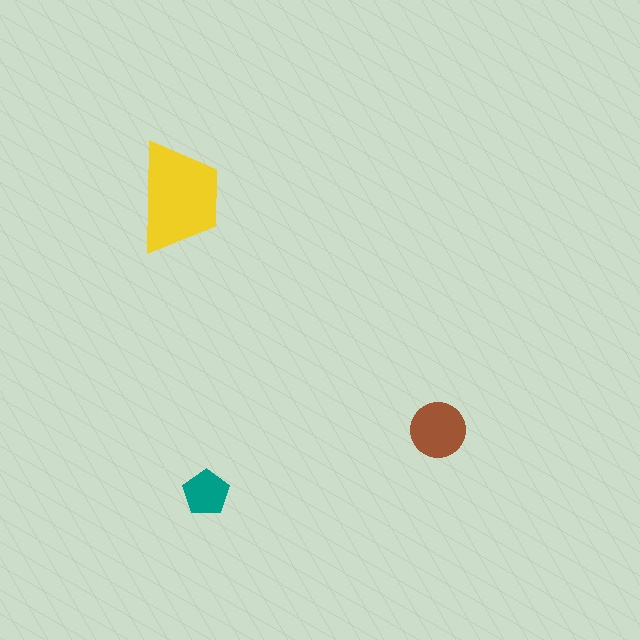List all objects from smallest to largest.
The teal pentagon, the brown circle, the yellow trapezoid.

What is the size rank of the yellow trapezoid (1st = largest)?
1st.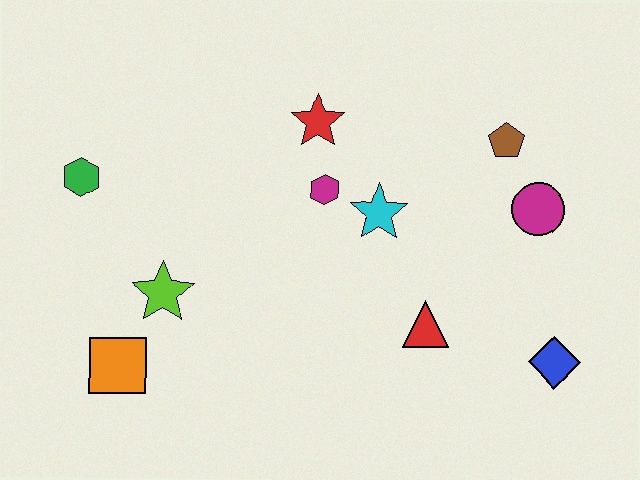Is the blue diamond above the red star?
No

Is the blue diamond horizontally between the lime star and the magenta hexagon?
No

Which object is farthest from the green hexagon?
The blue diamond is farthest from the green hexagon.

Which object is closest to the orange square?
The lime star is closest to the orange square.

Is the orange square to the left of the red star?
Yes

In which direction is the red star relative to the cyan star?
The red star is above the cyan star.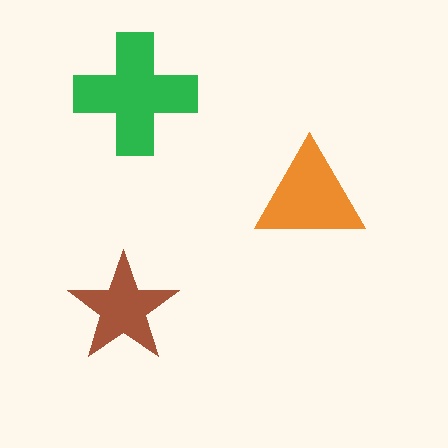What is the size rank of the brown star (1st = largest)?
3rd.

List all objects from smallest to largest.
The brown star, the orange triangle, the green cross.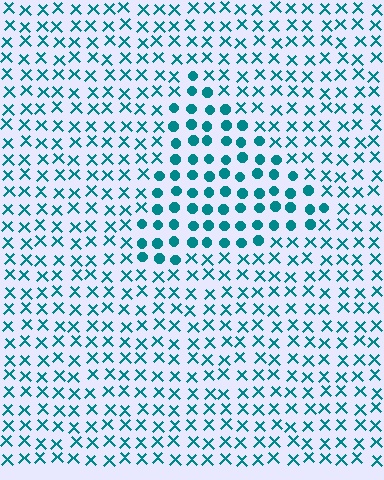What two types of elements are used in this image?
The image uses circles inside the triangle region and X marks outside it.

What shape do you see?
I see a triangle.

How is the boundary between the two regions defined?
The boundary is defined by a change in element shape: circles inside vs. X marks outside. All elements share the same color and spacing.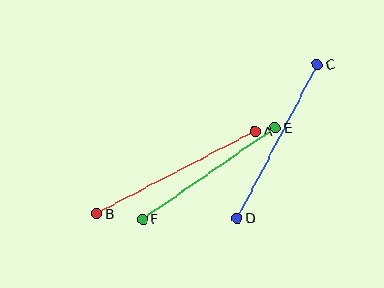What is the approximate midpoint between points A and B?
The midpoint is at approximately (176, 173) pixels.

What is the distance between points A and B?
The distance is approximately 178 pixels.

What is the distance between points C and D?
The distance is approximately 173 pixels.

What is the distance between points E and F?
The distance is approximately 161 pixels.